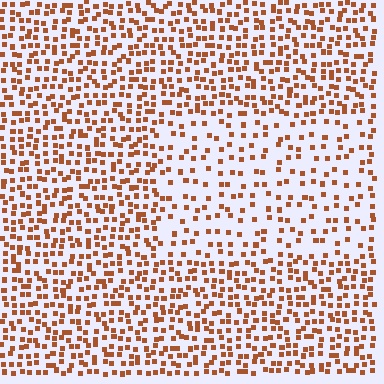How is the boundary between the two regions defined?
The boundary is defined by a change in element density (approximately 2.0x ratio). All elements are the same color, size, and shape.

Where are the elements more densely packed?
The elements are more densely packed outside the rectangle boundary.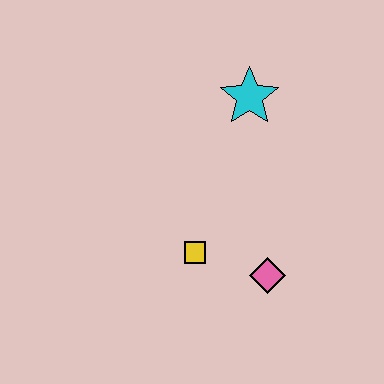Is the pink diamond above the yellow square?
No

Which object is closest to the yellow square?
The pink diamond is closest to the yellow square.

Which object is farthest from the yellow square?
The cyan star is farthest from the yellow square.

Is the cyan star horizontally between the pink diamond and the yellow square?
Yes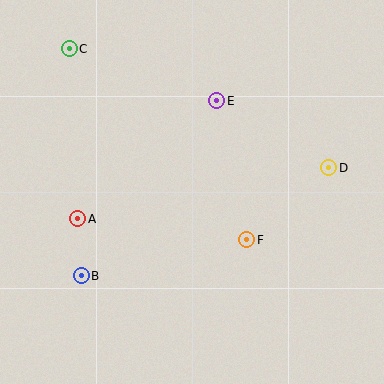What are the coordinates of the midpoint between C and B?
The midpoint between C and B is at (75, 162).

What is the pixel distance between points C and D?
The distance between C and D is 285 pixels.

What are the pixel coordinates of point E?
Point E is at (217, 101).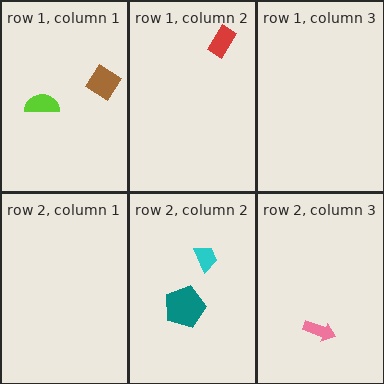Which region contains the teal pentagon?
The row 2, column 2 region.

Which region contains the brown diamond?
The row 1, column 1 region.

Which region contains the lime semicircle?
The row 1, column 1 region.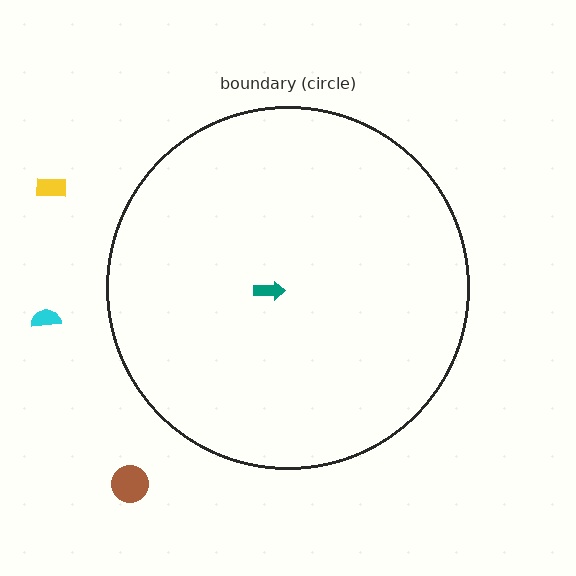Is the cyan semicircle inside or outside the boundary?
Outside.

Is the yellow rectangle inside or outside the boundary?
Outside.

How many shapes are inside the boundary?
1 inside, 3 outside.